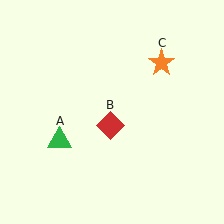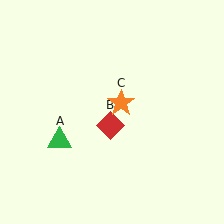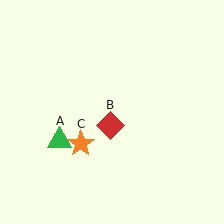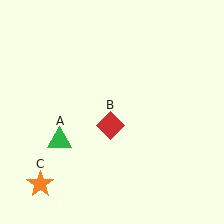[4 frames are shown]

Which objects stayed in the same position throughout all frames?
Green triangle (object A) and red diamond (object B) remained stationary.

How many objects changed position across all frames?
1 object changed position: orange star (object C).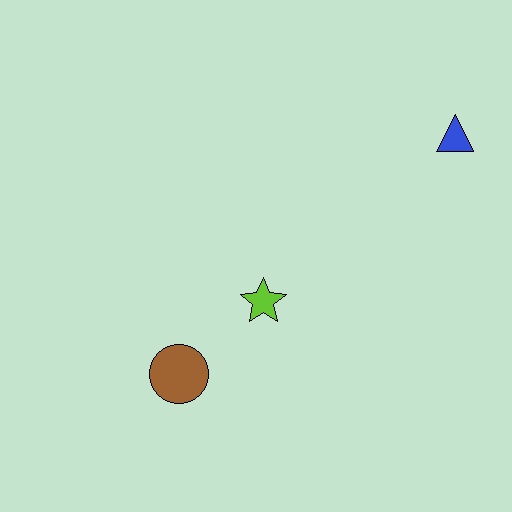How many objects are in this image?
There are 3 objects.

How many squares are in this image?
There are no squares.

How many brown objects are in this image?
There is 1 brown object.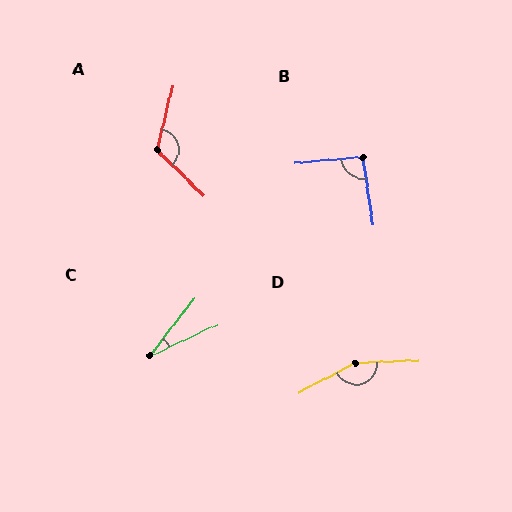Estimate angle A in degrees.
Approximately 121 degrees.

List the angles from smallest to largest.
C (27°), B (93°), A (121°), D (155°).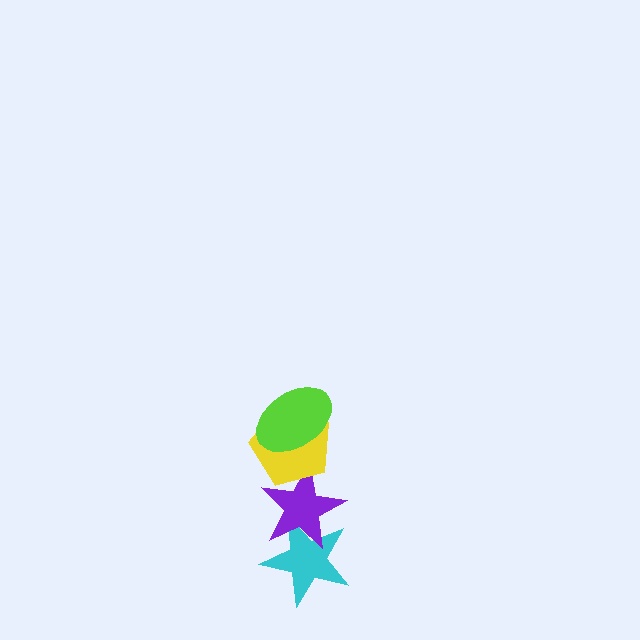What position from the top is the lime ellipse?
The lime ellipse is 1st from the top.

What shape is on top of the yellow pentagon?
The lime ellipse is on top of the yellow pentagon.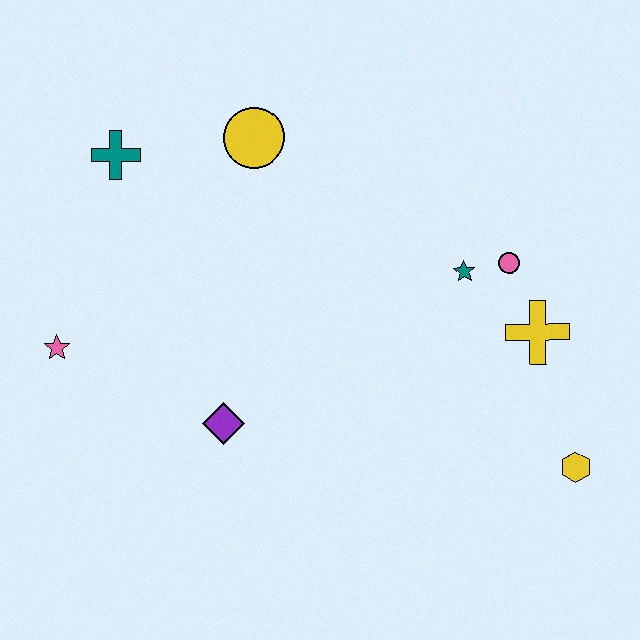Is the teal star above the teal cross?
No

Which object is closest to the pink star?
The purple diamond is closest to the pink star.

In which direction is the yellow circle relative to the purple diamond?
The yellow circle is above the purple diamond.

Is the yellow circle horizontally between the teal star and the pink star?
Yes